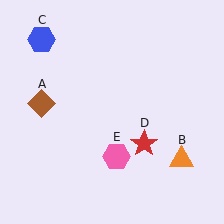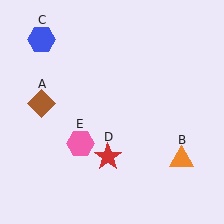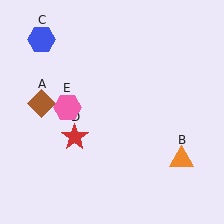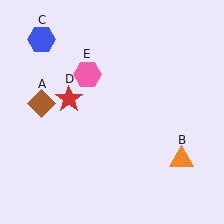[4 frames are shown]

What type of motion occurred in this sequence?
The red star (object D), pink hexagon (object E) rotated clockwise around the center of the scene.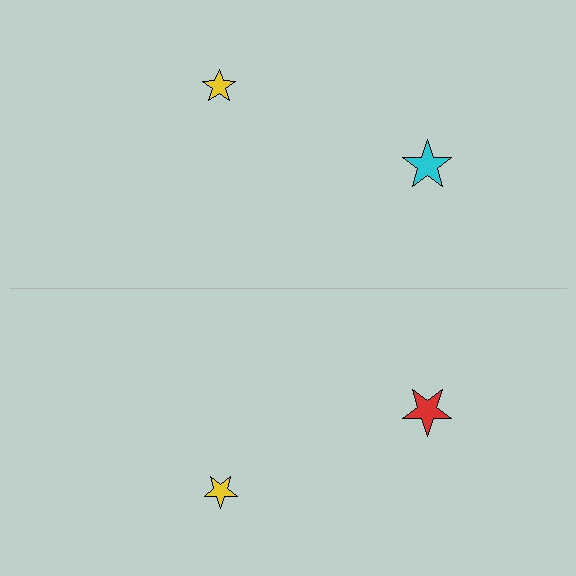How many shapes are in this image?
There are 4 shapes in this image.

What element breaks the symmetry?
The red star on the bottom side breaks the symmetry — its mirror counterpart is cyan.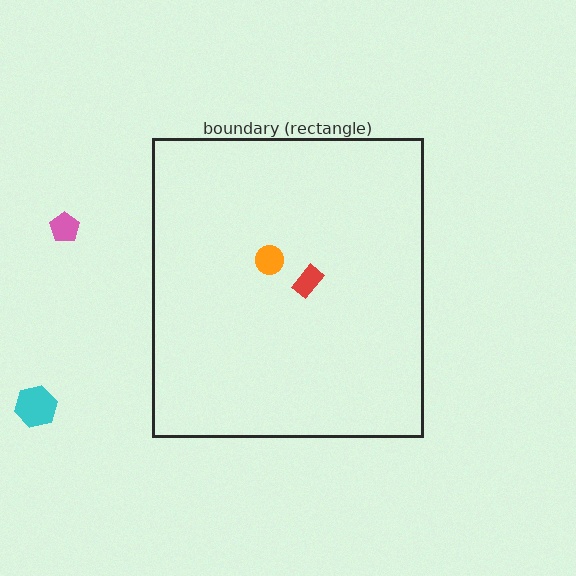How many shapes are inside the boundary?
2 inside, 2 outside.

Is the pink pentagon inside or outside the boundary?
Outside.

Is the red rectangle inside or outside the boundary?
Inside.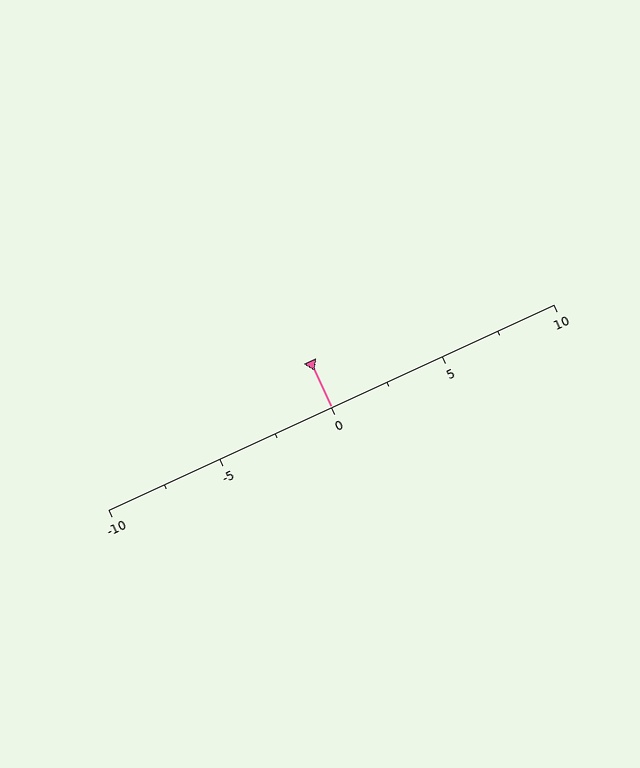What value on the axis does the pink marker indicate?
The marker indicates approximately 0.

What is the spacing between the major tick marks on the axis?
The major ticks are spaced 5 apart.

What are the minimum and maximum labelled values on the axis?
The axis runs from -10 to 10.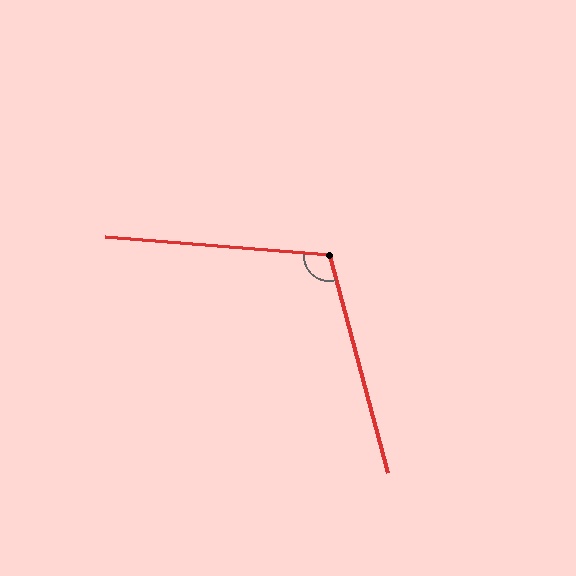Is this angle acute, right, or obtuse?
It is obtuse.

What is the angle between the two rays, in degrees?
Approximately 110 degrees.